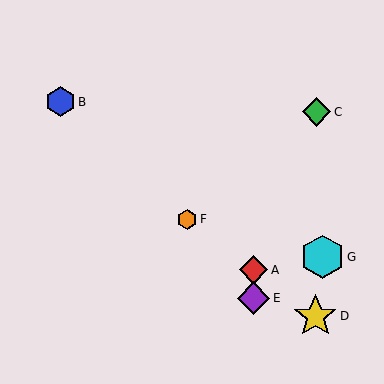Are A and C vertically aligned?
No, A is at x≈253 and C is at x≈316.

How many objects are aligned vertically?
2 objects (A, E) are aligned vertically.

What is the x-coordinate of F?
Object F is at x≈187.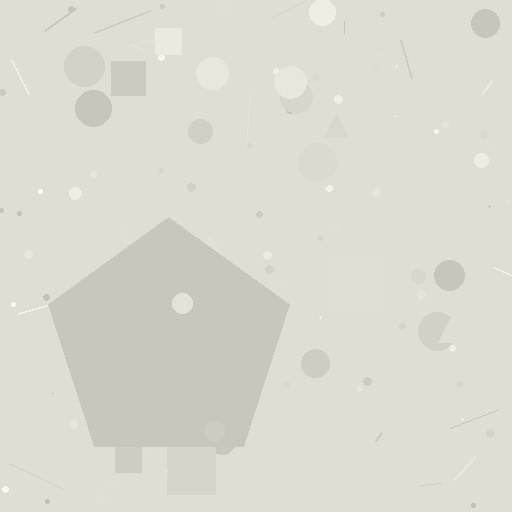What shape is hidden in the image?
A pentagon is hidden in the image.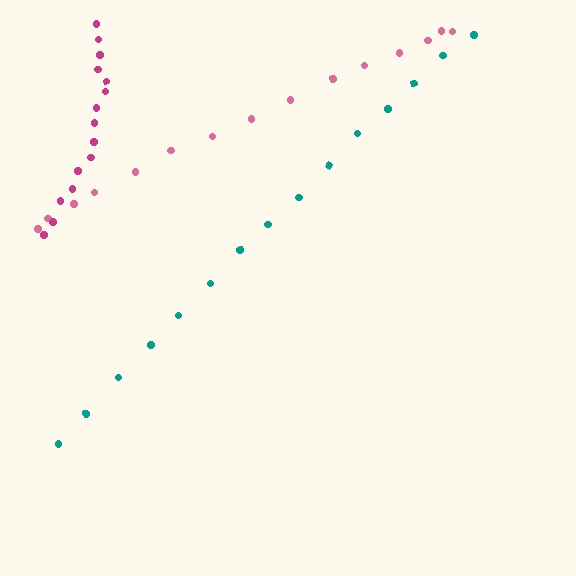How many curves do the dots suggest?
There are 3 distinct paths.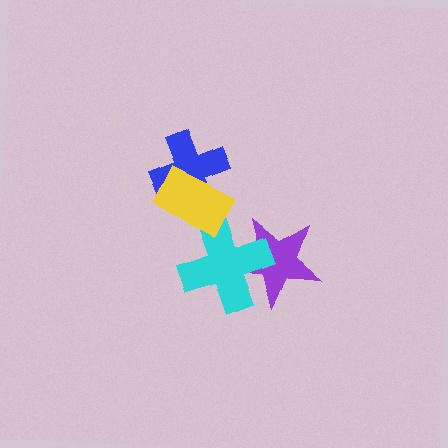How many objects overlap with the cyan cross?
2 objects overlap with the cyan cross.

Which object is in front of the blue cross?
The yellow rectangle is in front of the blue cross.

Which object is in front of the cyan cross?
The yellow rectangle is in front of the cyan cross.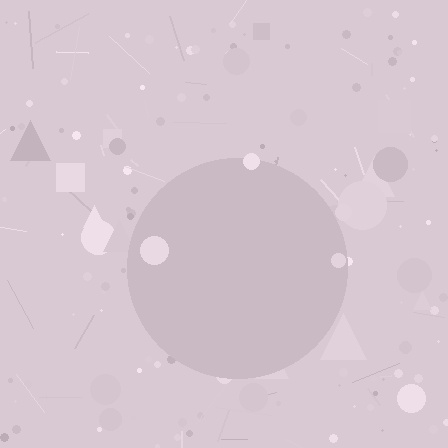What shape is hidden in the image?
A circle is hidden in the image.